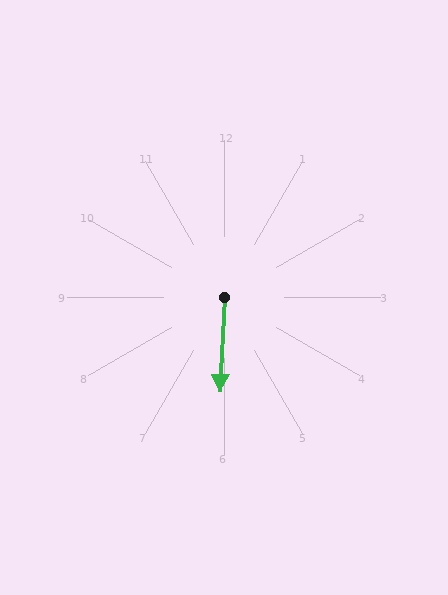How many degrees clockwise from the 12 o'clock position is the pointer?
Approximately 183 degrees.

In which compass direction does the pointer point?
South.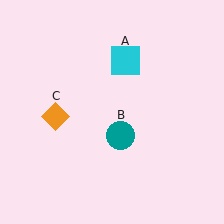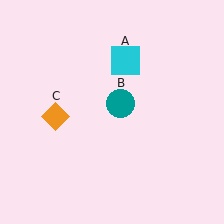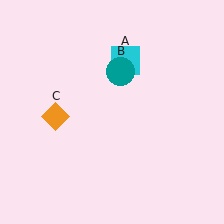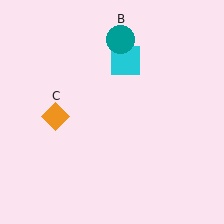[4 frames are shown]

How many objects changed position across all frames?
1 object changed position: teal circle (object B).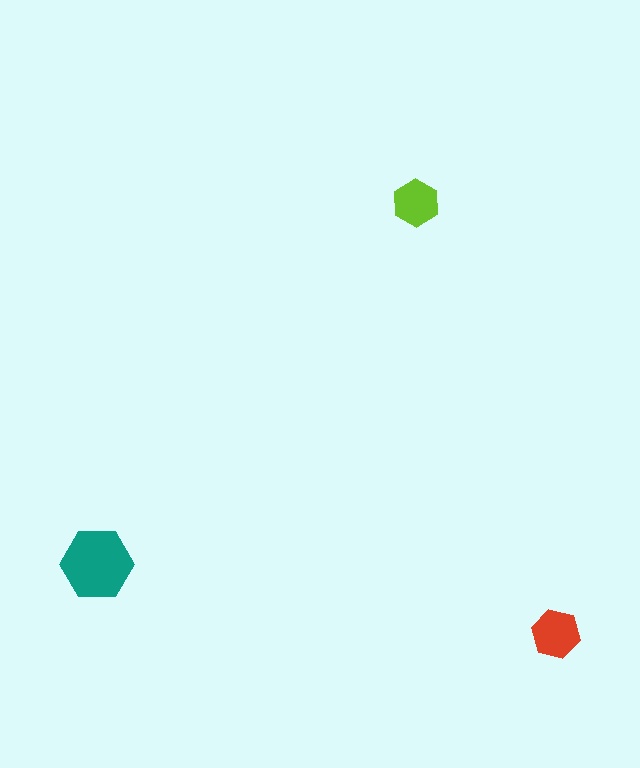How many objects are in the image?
There are 3 objects in the image.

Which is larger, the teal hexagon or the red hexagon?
The teal one.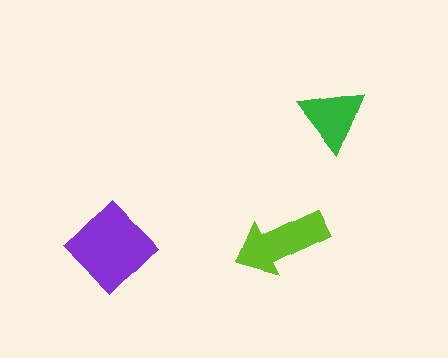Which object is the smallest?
The green triangle.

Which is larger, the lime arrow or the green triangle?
The lime arrow.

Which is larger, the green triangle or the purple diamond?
The purple diamond.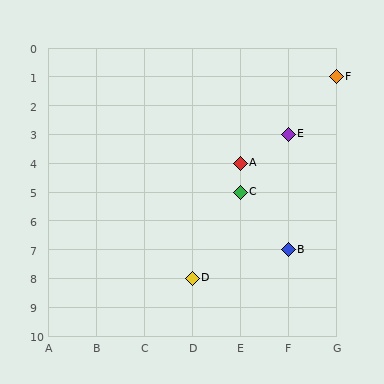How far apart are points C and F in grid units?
Points C and F are 2 columns and 4 rows apart (about 4.5 grid units diagonally).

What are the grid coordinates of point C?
Point C is at grid coordinates (E, 5).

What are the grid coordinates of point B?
Point B is at grid coordinates (F, 7).